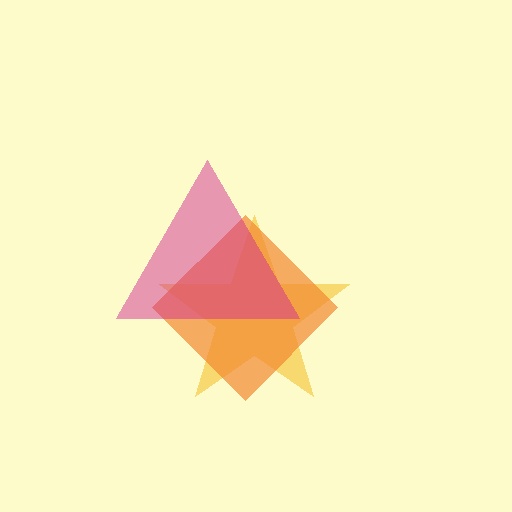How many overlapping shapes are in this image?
There are 3 overlapping shapes in the image.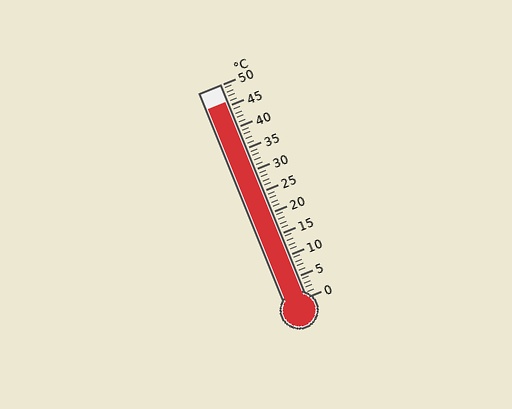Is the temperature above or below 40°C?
The temperature is above 40°C.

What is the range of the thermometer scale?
The thermometer scale ranges from 0°C to 50°C.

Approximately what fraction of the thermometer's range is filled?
The thermometer is filled to approximately 90% of its range.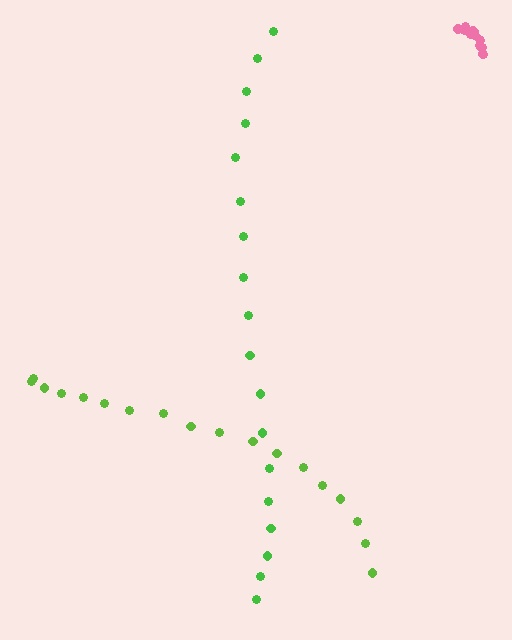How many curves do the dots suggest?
There are 3 distinct paths.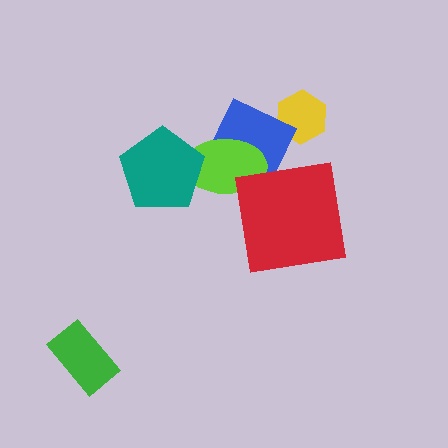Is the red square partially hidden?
No, no other shape covers it.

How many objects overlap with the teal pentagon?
1 object overlaps with the teal pentagon.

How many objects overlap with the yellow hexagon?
0 objects overlap with the yellow hexagon.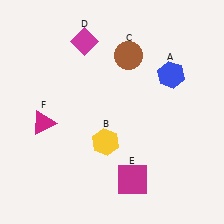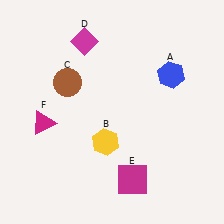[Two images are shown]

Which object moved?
The brown circle (C) moved left.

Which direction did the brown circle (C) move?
The brown circle (C) moved left.